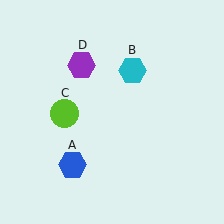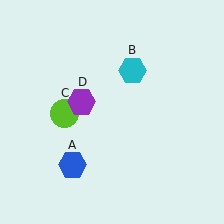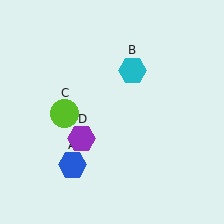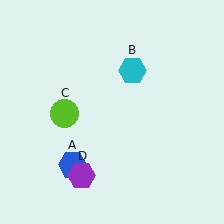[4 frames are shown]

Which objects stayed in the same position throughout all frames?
Blue hexagon (object A) and cyan hexagon (object B) and lime circle (object C) remained stationary.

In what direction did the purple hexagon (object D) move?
The purple hexagon (object D) moved down.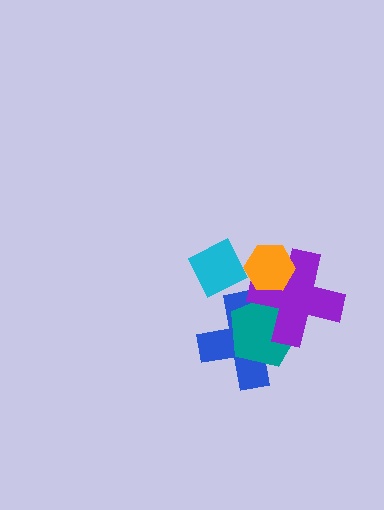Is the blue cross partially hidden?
Yes, it is partially covered by another shape.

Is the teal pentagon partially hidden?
Yes, it is partially covered by another shape.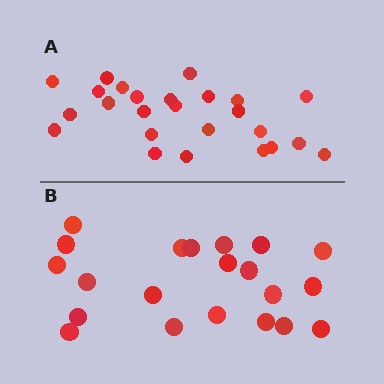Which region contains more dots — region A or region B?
Region A (the top region) has more dots.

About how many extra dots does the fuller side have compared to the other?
Region A has about 4 more dots than region B.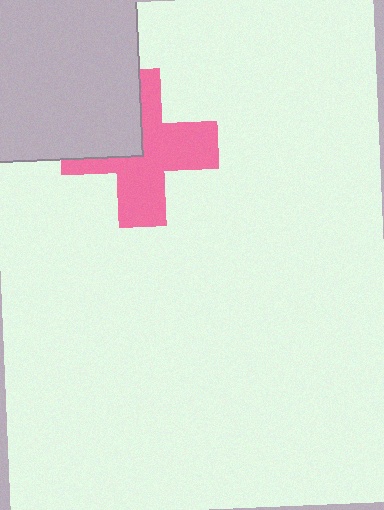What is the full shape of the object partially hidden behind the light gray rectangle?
The partially hidden object is a pink cross.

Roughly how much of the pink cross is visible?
Most of it is visible (roughly 67%).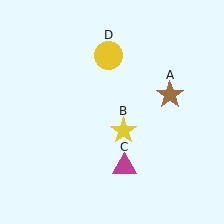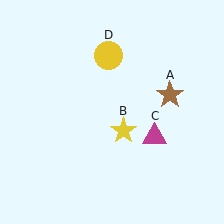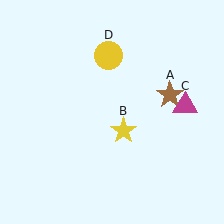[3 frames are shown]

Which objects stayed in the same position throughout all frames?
Brown star (object A) and yellow star (object B) and yellow circle (object D) remained stationary.